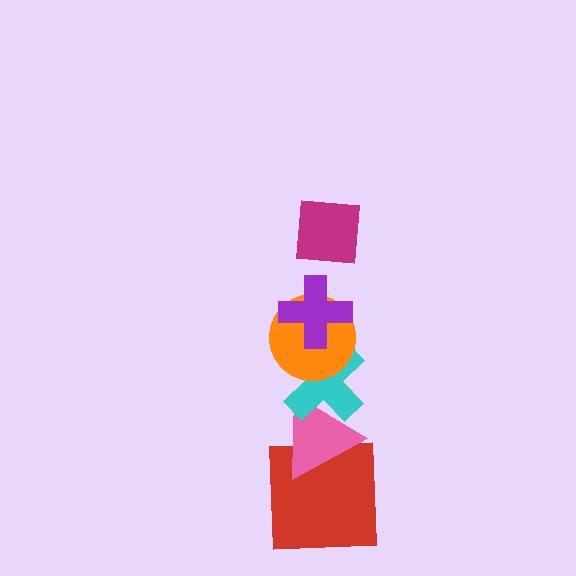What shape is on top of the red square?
The pink triangle is on top of the red square.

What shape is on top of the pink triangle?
The cyan cross is on top of the pink triangle.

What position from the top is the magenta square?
The magenta square is 1st from the top.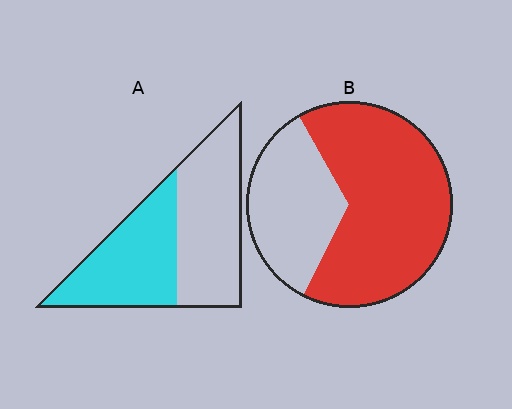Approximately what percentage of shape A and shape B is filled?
A is approximately 45% and B is approximately 65%.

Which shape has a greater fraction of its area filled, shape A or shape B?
Shape B.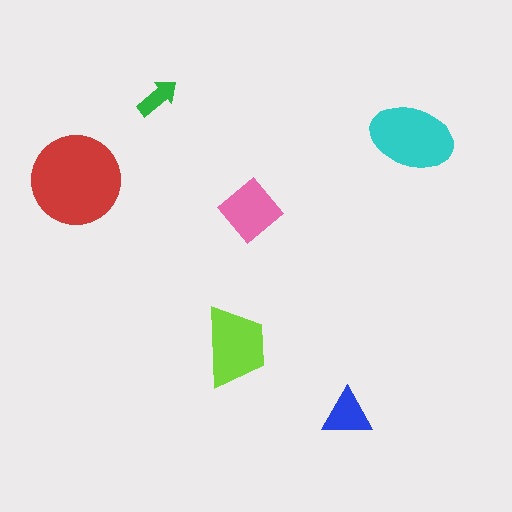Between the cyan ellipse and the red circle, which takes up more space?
The red circle.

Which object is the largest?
The red circle.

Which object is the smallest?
The green arrow.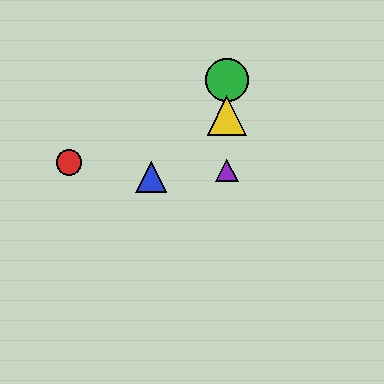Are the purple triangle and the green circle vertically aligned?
Yes, both are at x≈227.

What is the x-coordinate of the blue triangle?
The blue triangle is at x≈151.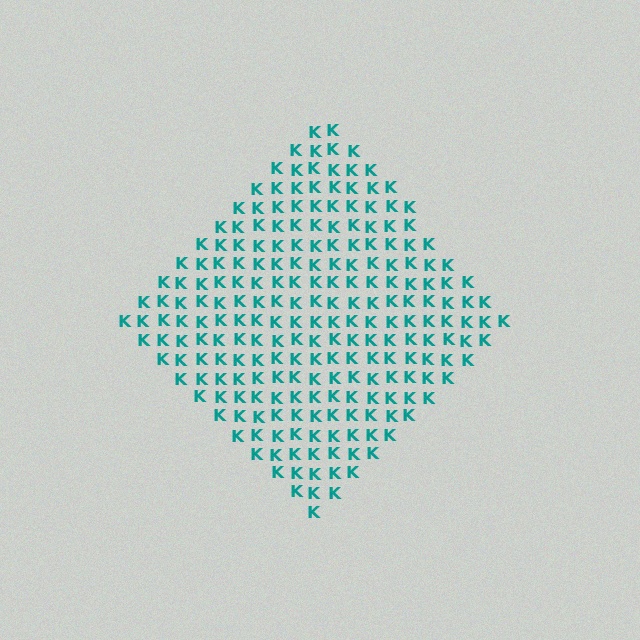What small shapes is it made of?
It is made of small letter K's.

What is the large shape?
The large shape is a diamond.